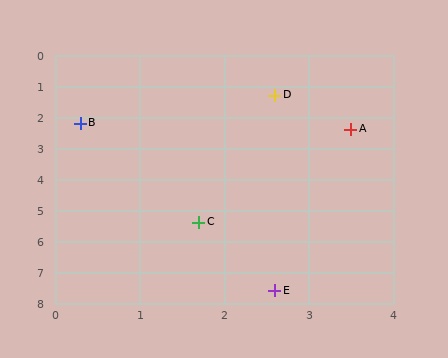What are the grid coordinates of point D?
Point D is at approximately (2.6, 1.3).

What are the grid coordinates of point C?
Point C is at approximately (1.7, 5.4).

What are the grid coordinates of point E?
Point E is at approximately (2.6, 7.6).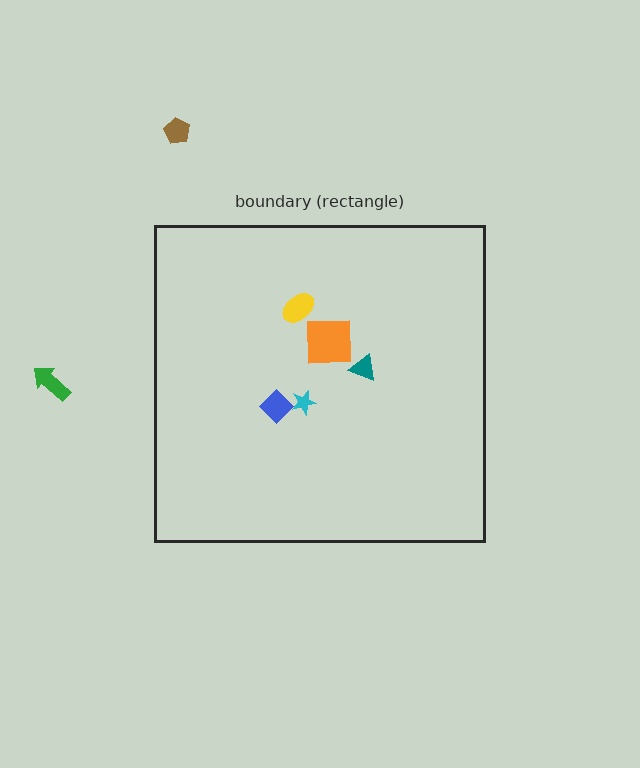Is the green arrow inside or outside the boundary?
Outside.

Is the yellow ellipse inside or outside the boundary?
Inside.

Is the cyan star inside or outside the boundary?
Inside.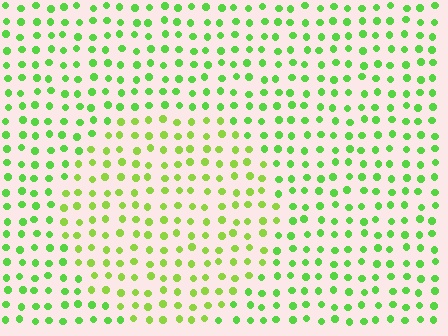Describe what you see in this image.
The image is filled with small lime elements in a uniform arrangement. A circle-shaped region is visible where the elements are tinted to a slightly different hue, forming a subtle color boundary.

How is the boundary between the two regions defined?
The boundary is defined purely by a slight shift in hue (about 22 degrees). Spacing, size, and orientation are identical on both sides.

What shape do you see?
I see a circle.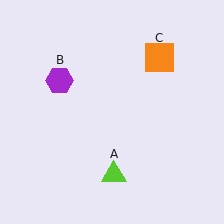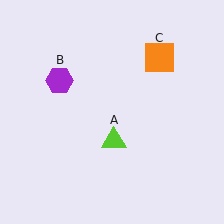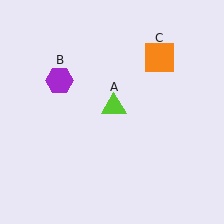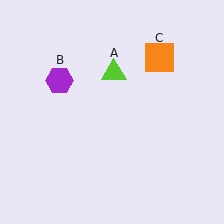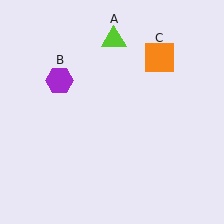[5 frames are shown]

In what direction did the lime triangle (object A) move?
The lime triangle (object A) moved up.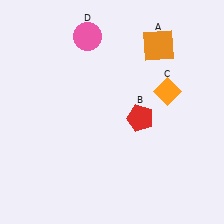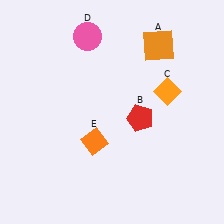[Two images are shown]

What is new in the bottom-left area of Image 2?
An orange diamond (E) was added in the bottom-left area of Image 2.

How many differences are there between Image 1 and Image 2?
There is 1 difference between the two images.